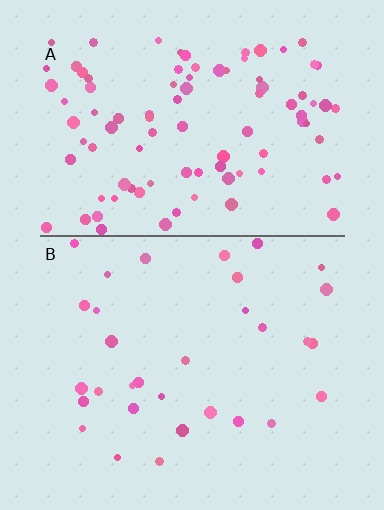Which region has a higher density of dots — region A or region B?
A (the top).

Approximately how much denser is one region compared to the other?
Approximately 3.0× — region A over region B.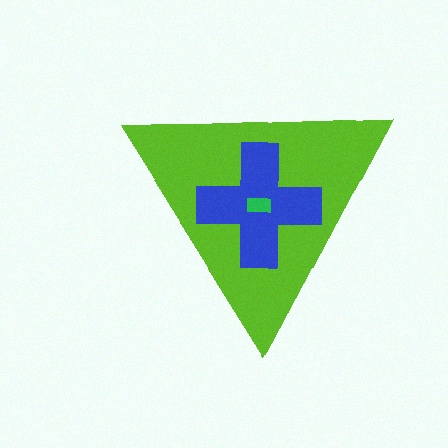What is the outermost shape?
The lime triangle.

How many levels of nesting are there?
3.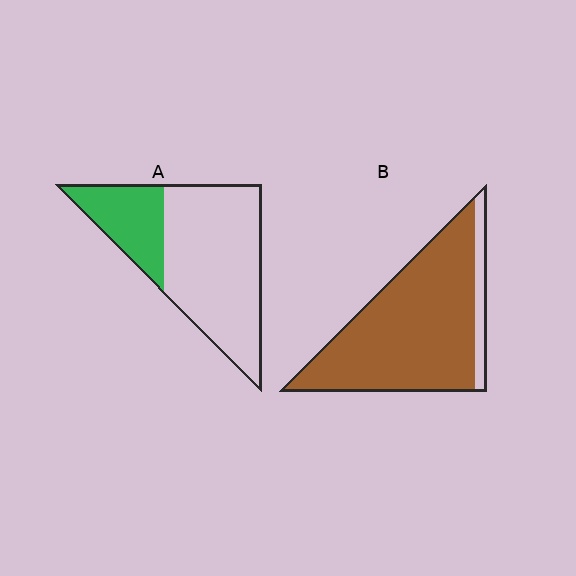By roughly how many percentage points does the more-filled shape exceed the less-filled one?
By roughly 60 percentage points (B over A).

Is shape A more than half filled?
No.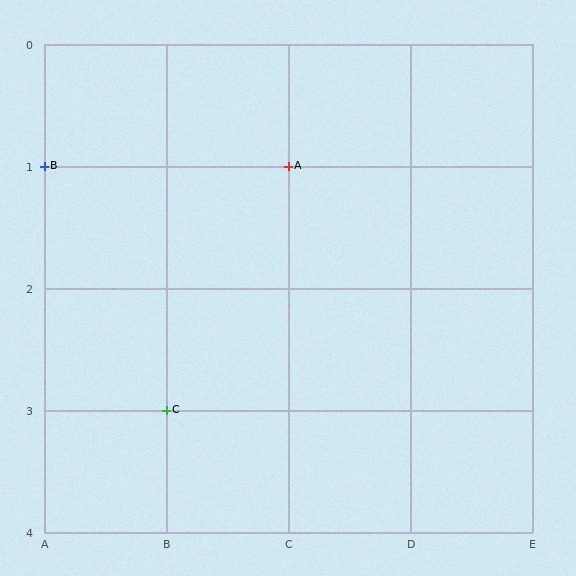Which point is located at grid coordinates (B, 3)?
Point C is at (B, 3).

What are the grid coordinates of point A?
Point A is at grid coordinates (C, 1).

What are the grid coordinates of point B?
Point B is at grid coordinates (A, 1).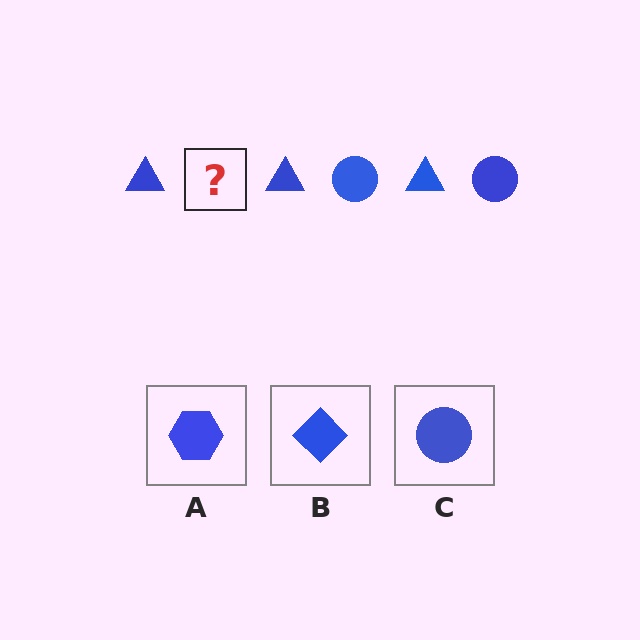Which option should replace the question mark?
Option C.